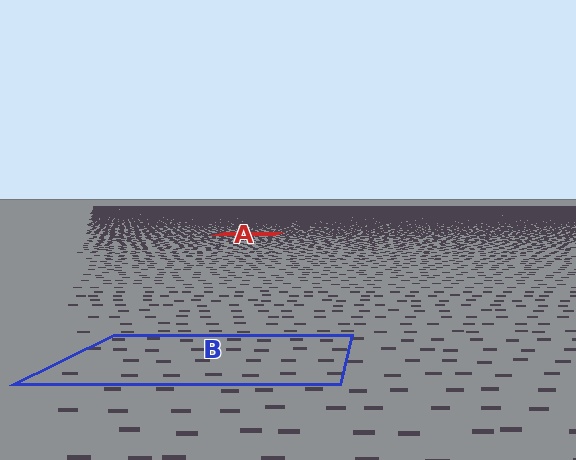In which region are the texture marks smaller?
The texture marks are smaller in region A, because it is farther away.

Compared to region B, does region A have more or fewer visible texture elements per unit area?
Region A has more texture elements per unit area — they are packed more densely because it is farther away.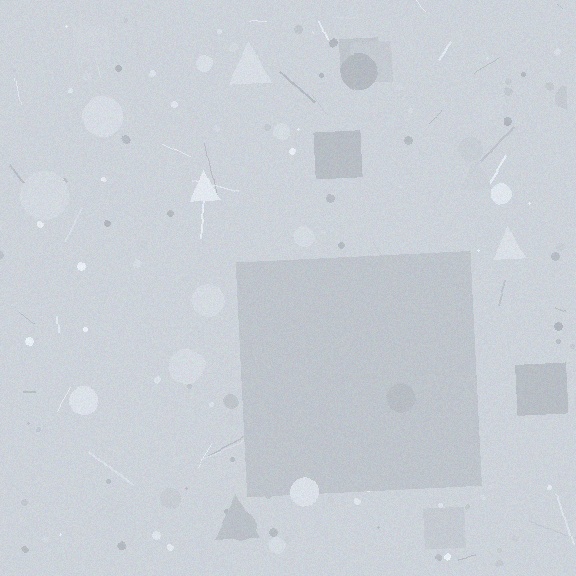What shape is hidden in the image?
A square is hidden in the image.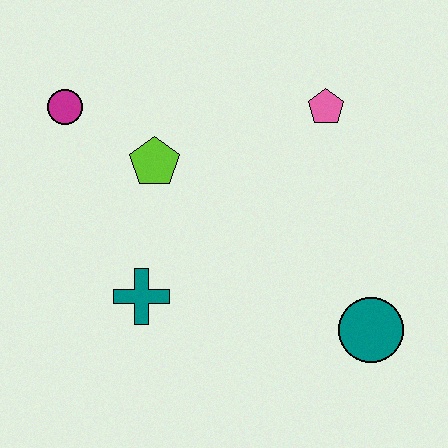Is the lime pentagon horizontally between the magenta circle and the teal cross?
No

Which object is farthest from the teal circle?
The magenta circle is farthest from the teal circle.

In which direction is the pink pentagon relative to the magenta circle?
The pink pentagon is to the right of the magenta circle.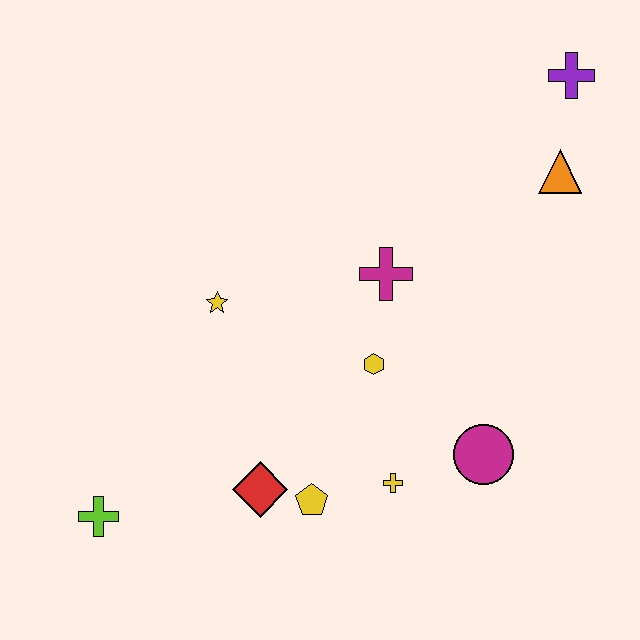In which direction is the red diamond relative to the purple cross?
The red diamond is below the purple cross.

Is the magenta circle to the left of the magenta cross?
No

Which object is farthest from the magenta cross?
The lime cross is farthest from the magenta cross.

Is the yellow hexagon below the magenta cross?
Yes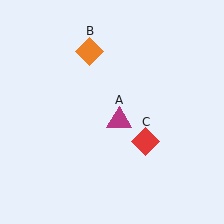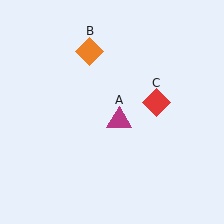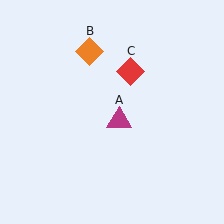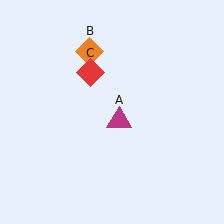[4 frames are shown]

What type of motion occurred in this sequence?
The red diamond (object C) rotated counterclockwise around the center of the scene.